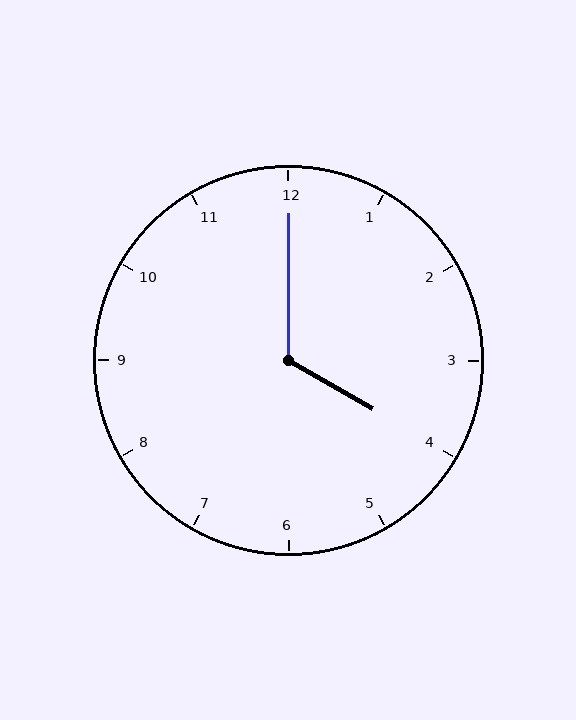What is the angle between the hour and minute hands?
Approximately 120 degrees.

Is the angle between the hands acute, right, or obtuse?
It is obtuse.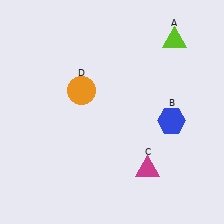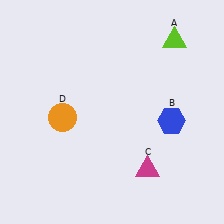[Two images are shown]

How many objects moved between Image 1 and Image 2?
1 object moved between the two images.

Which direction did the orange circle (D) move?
The orange circle (D) moved down.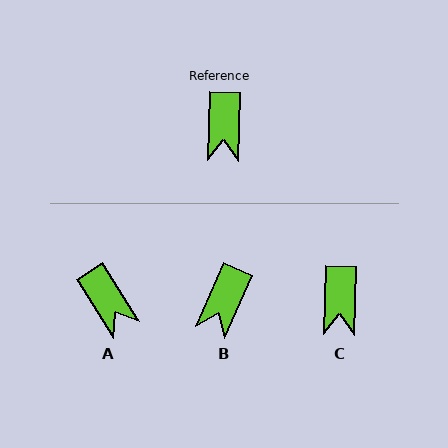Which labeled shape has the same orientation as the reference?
C.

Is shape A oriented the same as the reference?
No, it is off by about 34 degrees.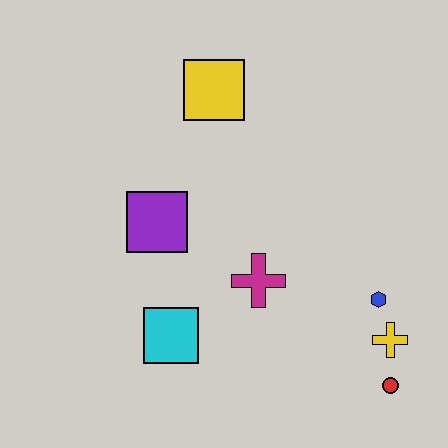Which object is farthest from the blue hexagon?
The yellow square is farthest from the blue hexagon.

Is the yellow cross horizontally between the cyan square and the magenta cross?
No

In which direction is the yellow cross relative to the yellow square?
The yellow cross is below the yellow square.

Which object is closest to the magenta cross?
The cyan square is closest to the magenta cross.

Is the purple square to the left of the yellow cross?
Yes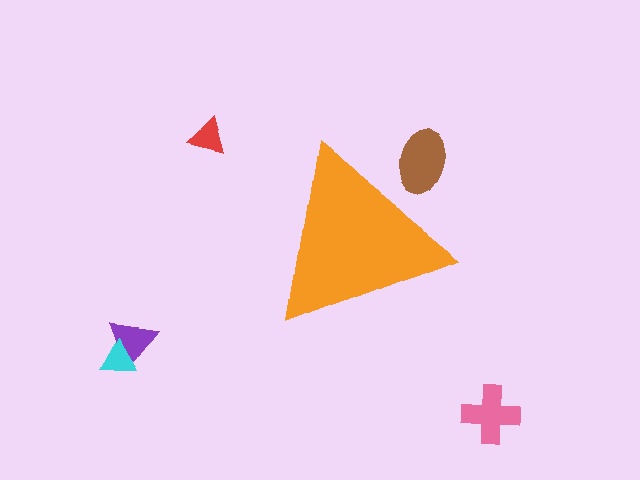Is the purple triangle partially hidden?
No, the purple triangle is fully visible.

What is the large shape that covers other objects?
An orange triangle.